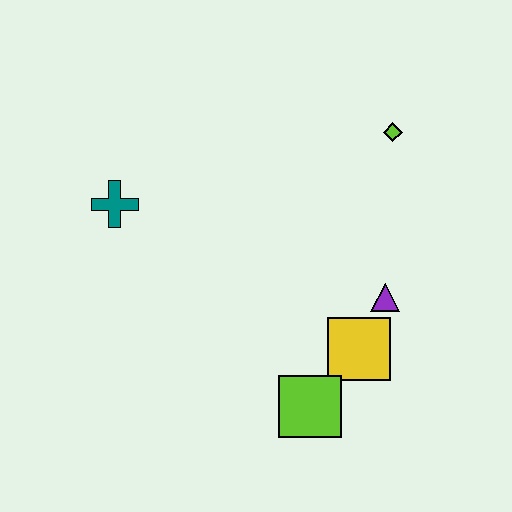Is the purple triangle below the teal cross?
Yes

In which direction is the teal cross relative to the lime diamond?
The teal cross is to the left of the lime diamond.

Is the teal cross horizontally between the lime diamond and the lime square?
No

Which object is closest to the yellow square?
The purple triangle is closest to the yellow square.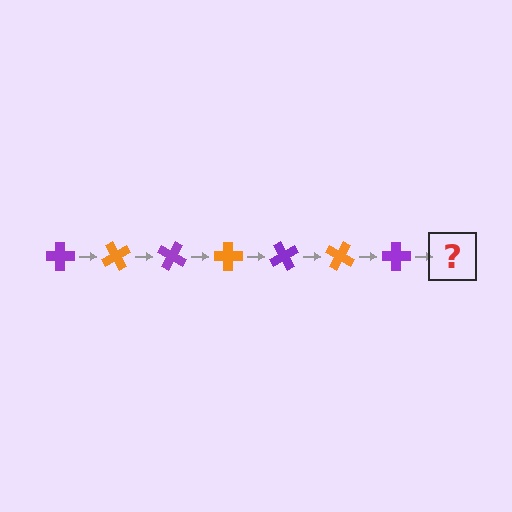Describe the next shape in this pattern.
It should be an orange cross, rotated 420 degrees from the start.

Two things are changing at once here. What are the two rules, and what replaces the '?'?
The two rules are that it rotates 60 degrees each step and the color cycles through purple and orange. The '?' should be an orange cross, rotated 420 degrees from the start.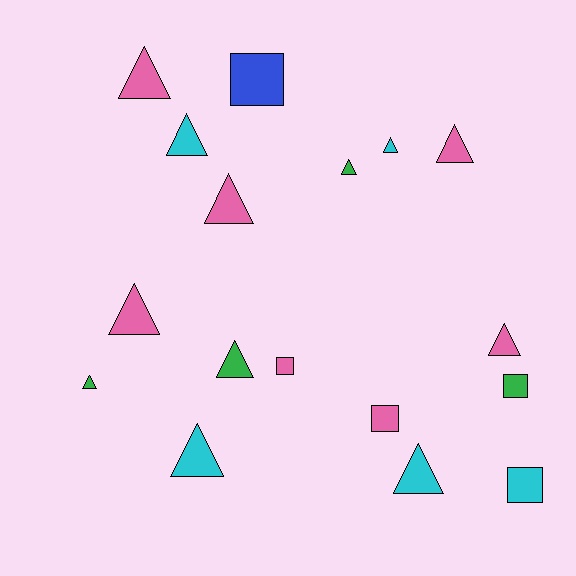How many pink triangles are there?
There are 5 pink triangles.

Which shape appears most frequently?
Triangle, with 12 objects.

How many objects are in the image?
There are 17 objects.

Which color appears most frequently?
Pink, with 7 objects.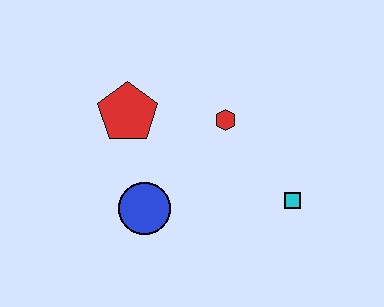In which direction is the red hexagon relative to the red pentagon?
The red hexagon is to the right of the red pentagon.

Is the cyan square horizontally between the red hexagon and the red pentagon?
No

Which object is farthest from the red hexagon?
The blue circle is farthest from the red hexagon.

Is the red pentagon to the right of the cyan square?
No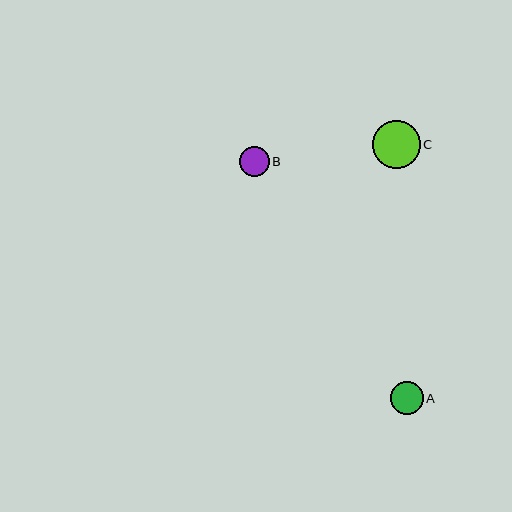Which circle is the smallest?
Circle B is the smallest with a size of approximately 30 pixels.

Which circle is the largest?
Circle C is the largest with a size of approximately 48 pixels.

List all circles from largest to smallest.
From largest to smallest: C, A, B.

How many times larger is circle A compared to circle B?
Circle A is approximately 1.1 times the size of circle B.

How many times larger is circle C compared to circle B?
Circle C is approximately 1.6 times the size of circle B.